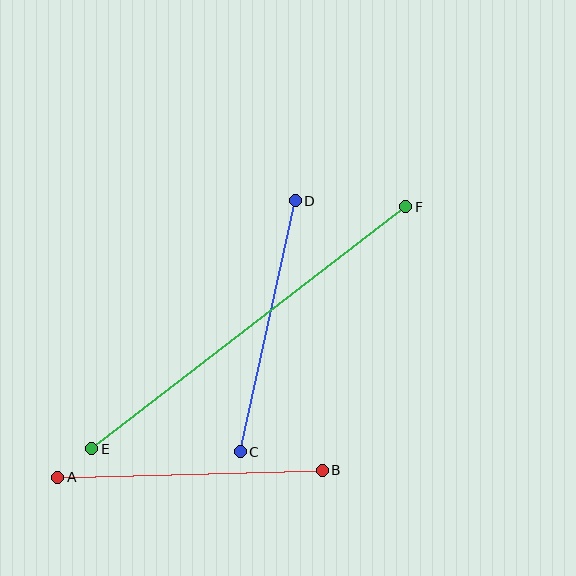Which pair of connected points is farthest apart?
Points E and F are farthest apart.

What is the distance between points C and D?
The distance is approximately 257 pixels.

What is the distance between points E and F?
The distance is approximately 397 pixels.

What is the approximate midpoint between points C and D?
The midpoint is at approximately (268, 326) pixels.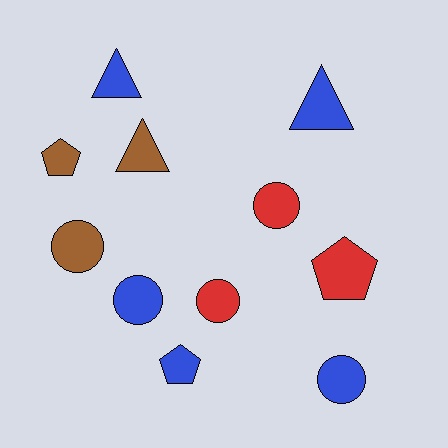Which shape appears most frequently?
Circle, with 5 objects.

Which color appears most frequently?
Blue, with 5 objects.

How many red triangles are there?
There are no red triangles.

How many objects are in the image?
There are 11 objects.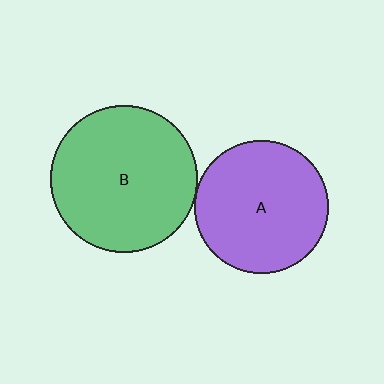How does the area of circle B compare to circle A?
Approximately 1.2 times.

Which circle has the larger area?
Circle B (green).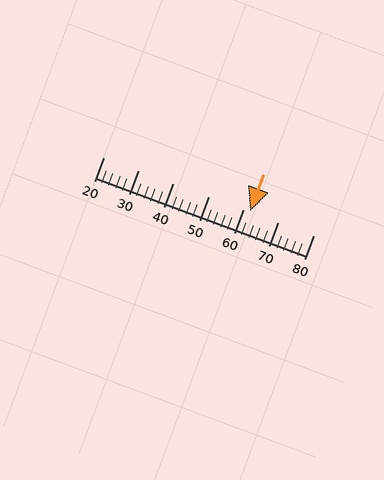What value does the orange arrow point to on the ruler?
The orange arrow points to approximately 62.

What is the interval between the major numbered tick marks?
The major tick marks are spaced 10 units apart.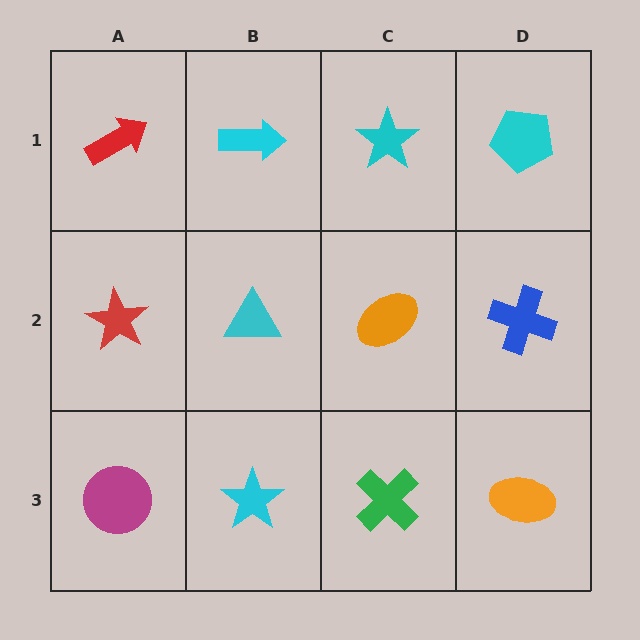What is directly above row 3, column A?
A red star.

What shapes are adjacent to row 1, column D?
A blue cross (row 2, column D), a cyan star (row 1, column C).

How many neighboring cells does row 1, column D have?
2.